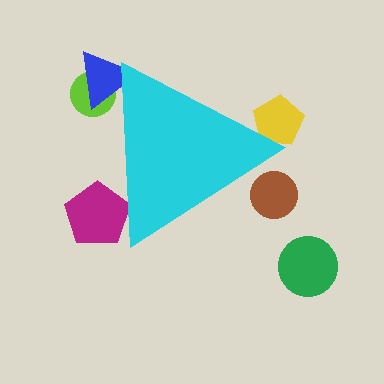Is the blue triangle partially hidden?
Yes, the blue triangle is partially hidden behind the cyan triangle.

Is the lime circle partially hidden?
Yes, the lime circle is partially hidden behind the cyan triangle.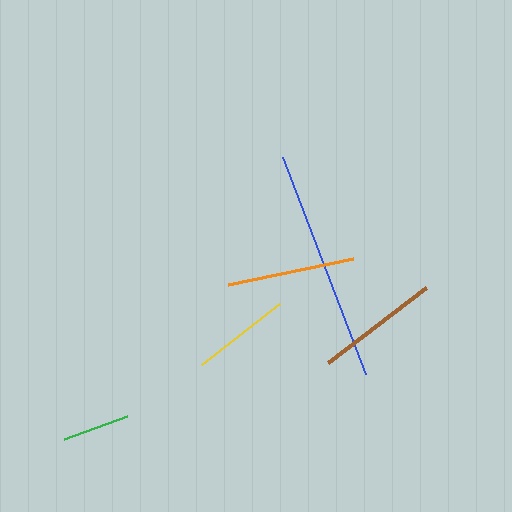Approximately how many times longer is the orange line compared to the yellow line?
The orange line is approximately 1.3 times the length of the yellow line.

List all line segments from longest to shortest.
From longest to shortest: blue, orange, brown, yellow, green.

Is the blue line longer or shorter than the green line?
The blue line is longer than the green line.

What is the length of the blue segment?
The blue segment is approximately 232 pixels long.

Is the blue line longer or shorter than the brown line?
The blue line is longer than the brown line.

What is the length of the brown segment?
The brown segment is approximately 124 pixels long.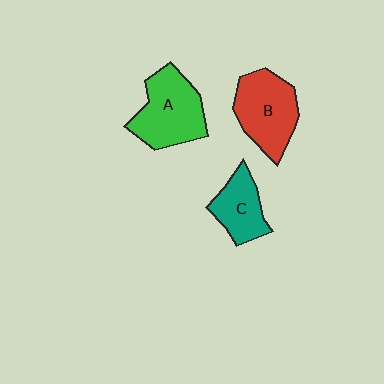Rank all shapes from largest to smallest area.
From largest to smallest: A (green), B (red), C (teal).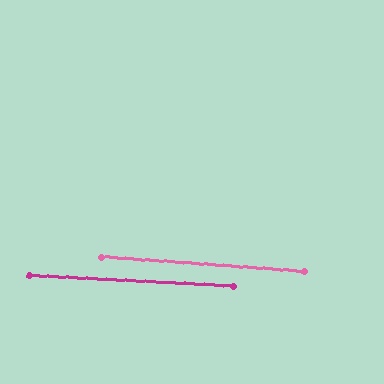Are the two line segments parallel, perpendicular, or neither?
Parallel — their directions differ by only 1.1°.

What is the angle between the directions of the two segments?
Approximately 1 degree.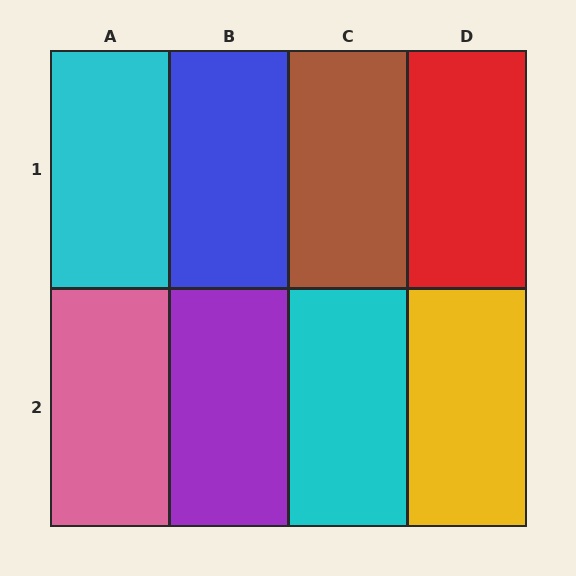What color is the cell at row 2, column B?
Purple.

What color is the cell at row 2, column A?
Pink.